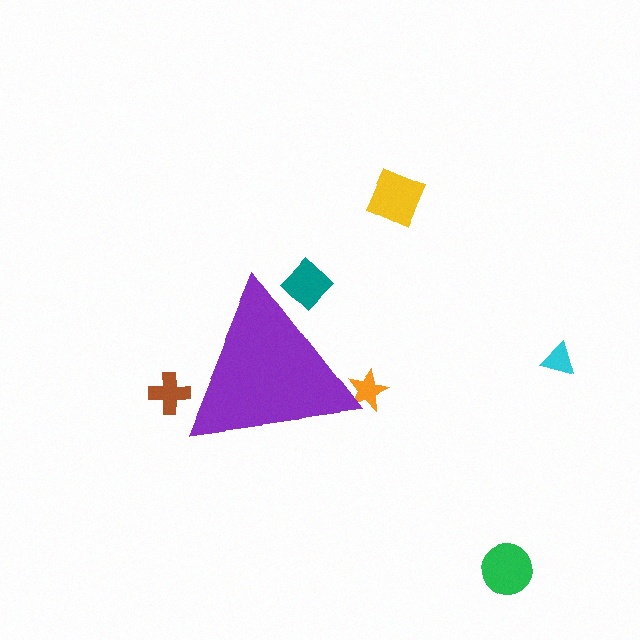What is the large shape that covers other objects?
A purple triangle.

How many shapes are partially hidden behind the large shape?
3 shapes are partially hidden.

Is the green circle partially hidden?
No, the green circle is fully visible.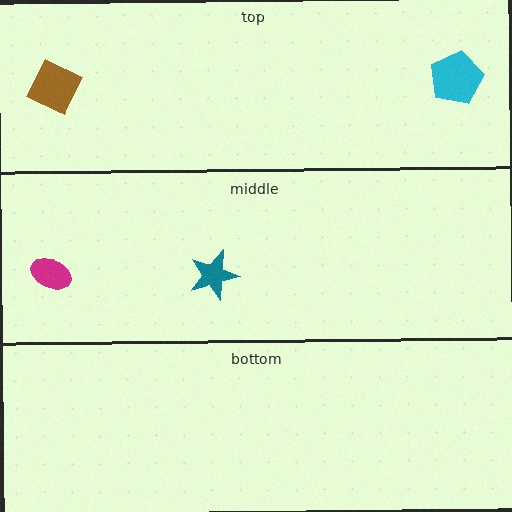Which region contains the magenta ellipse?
The middle region.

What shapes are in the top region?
The cyan pentagon, the brown square.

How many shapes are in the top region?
2.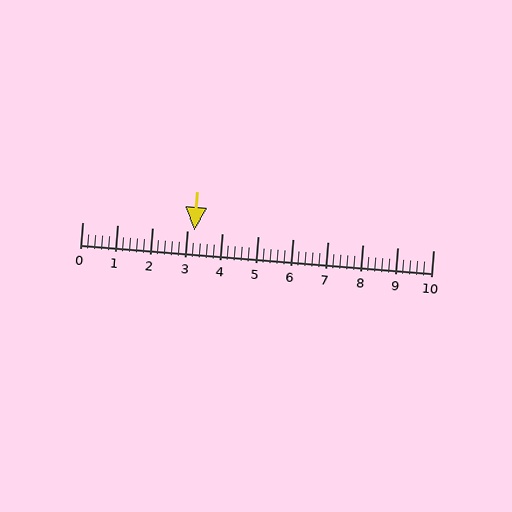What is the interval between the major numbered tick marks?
The major tick marks are spaced 1 units apart.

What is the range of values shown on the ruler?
The ruler shows values from 0 to 10.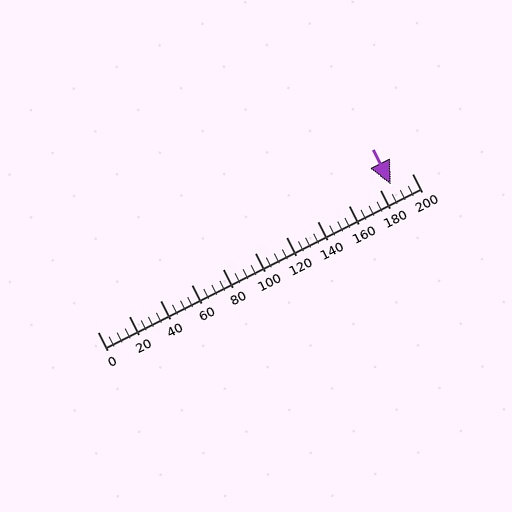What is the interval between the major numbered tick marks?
The major tick marks are spaced 20 units apart.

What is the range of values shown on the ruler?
The ruler shows values from 0 to 200.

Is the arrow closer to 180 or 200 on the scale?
The arrow is closer to 180.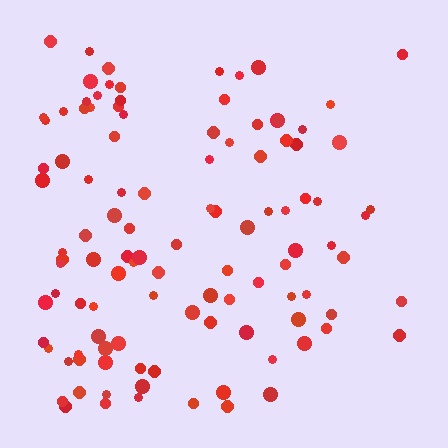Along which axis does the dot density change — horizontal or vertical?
Horizontal.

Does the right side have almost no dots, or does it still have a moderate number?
Still a moderate number, just noticeably fewer than the left.